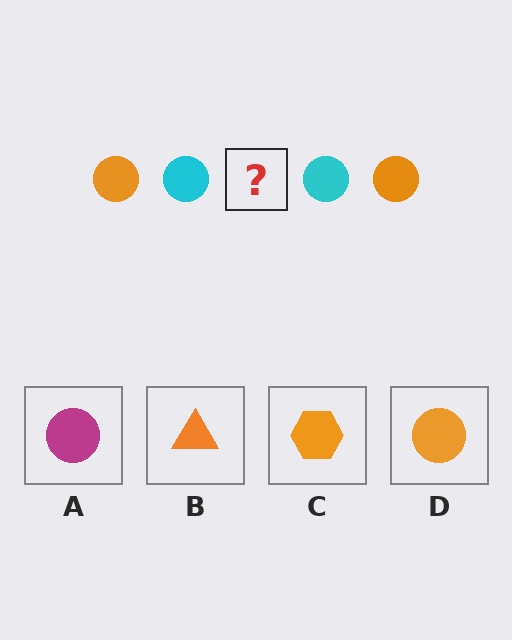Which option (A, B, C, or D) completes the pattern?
D.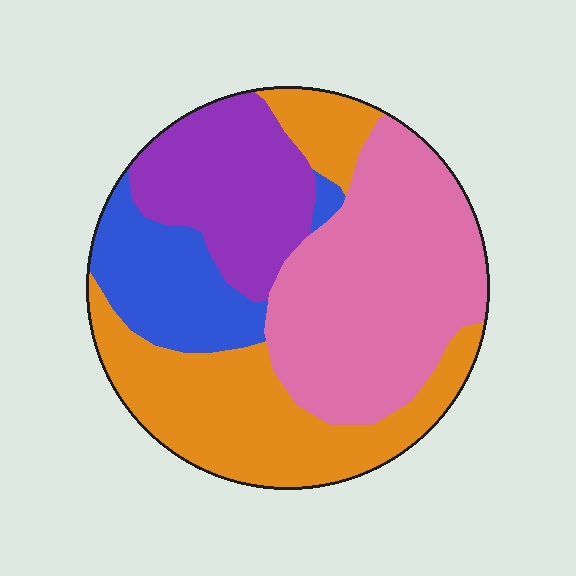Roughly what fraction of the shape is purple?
Purple covers 19% of the shape.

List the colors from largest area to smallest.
From largest to smallest: pink, orange, purple, blue.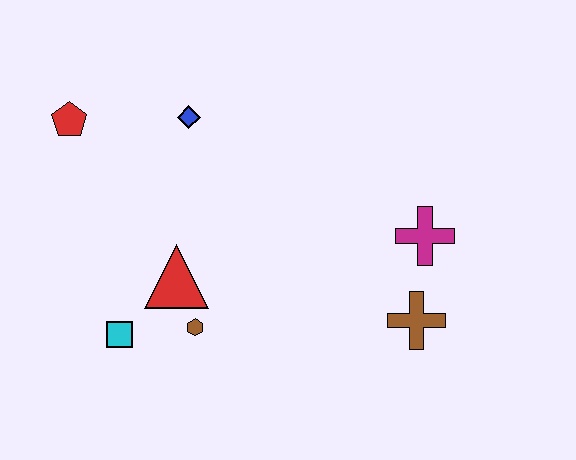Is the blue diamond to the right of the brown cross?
No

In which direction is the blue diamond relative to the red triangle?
The blue diamond is above the red triangle.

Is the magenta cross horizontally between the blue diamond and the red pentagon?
No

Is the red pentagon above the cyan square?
Yes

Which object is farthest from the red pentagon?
The brown cross is farthest from the red pentagon.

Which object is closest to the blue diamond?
The red pentagon is closest to the blue diamond.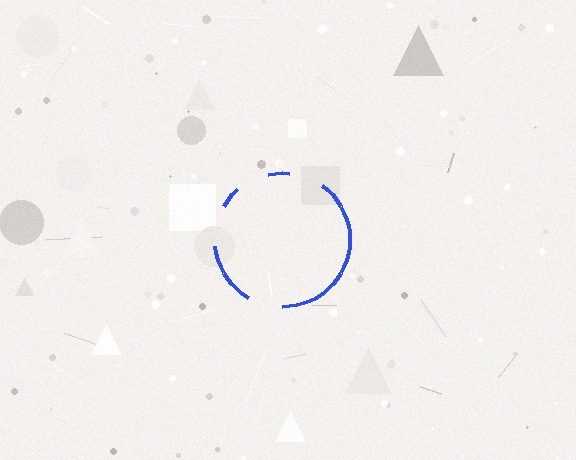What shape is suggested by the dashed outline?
The dashed outline suggests a circle.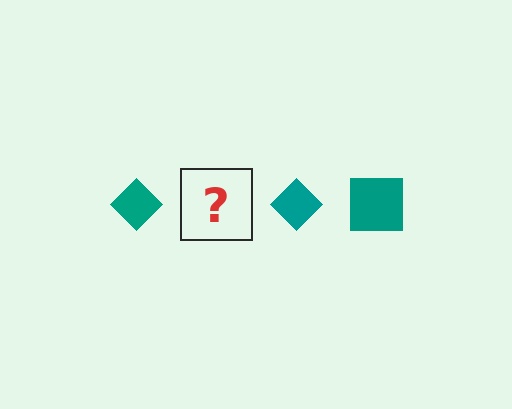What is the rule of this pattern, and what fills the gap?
The rule is that the pattern cycles through diamond, square shapes in teal. The gap should be filled with a teal square.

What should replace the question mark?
The question mark should be replaced with a teal square.